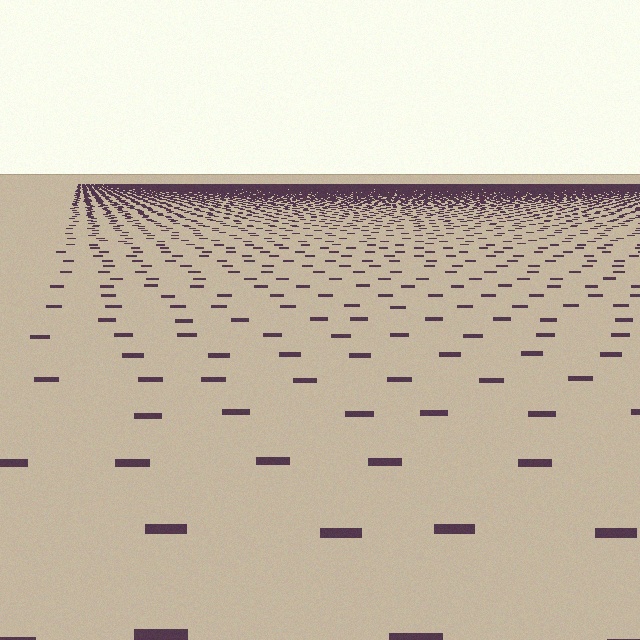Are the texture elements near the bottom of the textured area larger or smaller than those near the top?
Larger. Near the bottom, elements are closer to the viewer and appear at a bigger on-screen size.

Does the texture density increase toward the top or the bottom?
Density increases toward the top.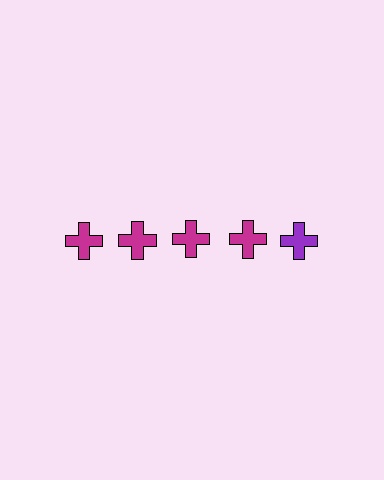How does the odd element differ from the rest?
It has a different color: purple instead of magenta.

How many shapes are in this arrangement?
There are 5 shapes arranged in a grid pattern.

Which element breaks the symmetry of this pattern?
The purple cross in the top row, rightmost column breaks the symmetry. All other shapes are magenta crosses.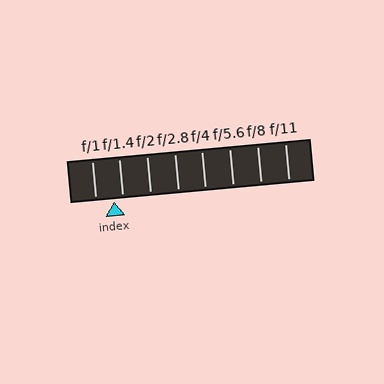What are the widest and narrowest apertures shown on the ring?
The widest aperture shown is f/1 and the narrowest is f/11.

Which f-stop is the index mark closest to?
The index mark is closest to f/1.4.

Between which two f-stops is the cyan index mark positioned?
The index mark is between f/1 and f/1.4.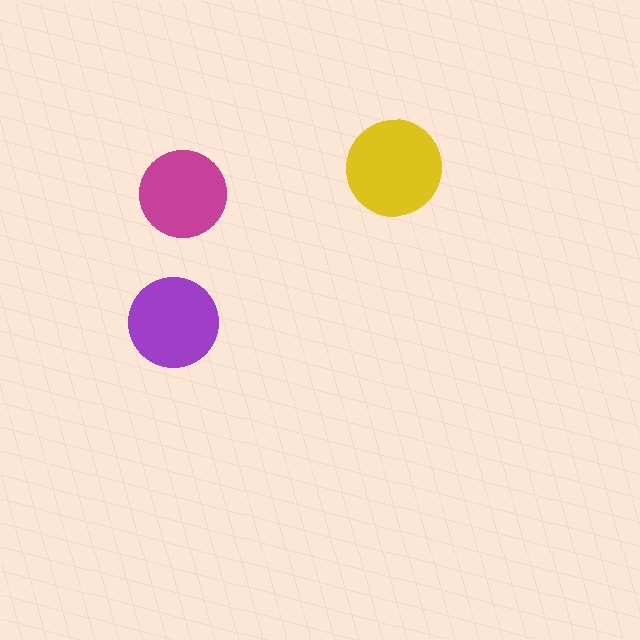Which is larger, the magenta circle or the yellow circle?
The yellow one.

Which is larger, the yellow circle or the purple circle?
The yellow one.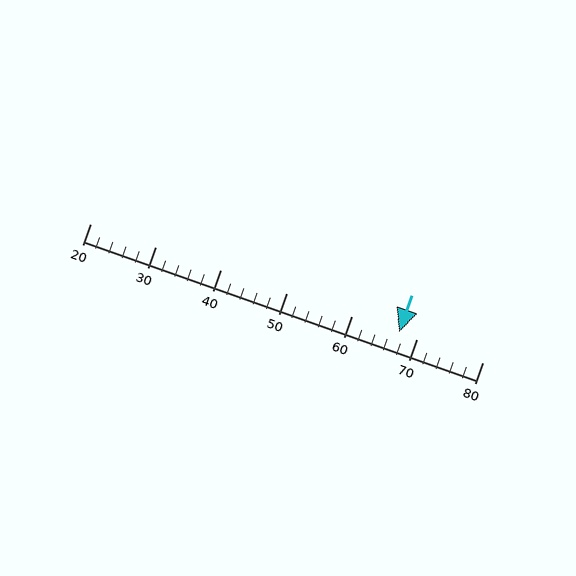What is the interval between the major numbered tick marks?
The major tick marks are spaced 10 units apart.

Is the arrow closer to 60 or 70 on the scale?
The arrow is closer to 70.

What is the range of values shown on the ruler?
The ruler shows values from 20 to 80.